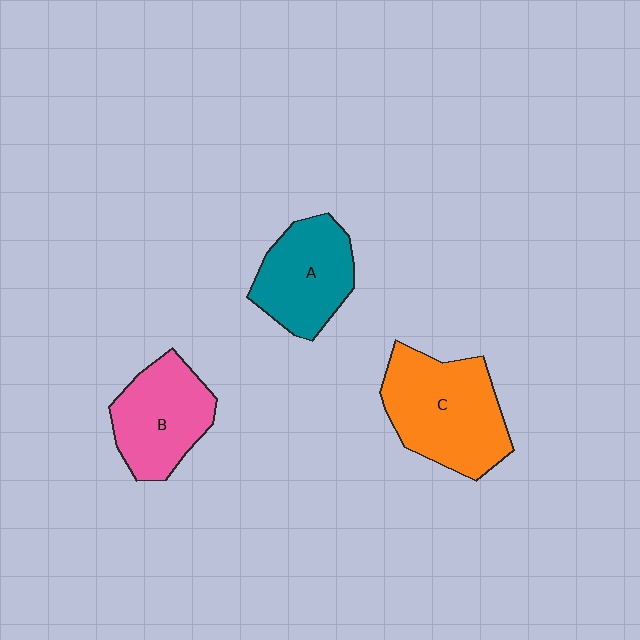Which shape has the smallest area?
Shape A (teal).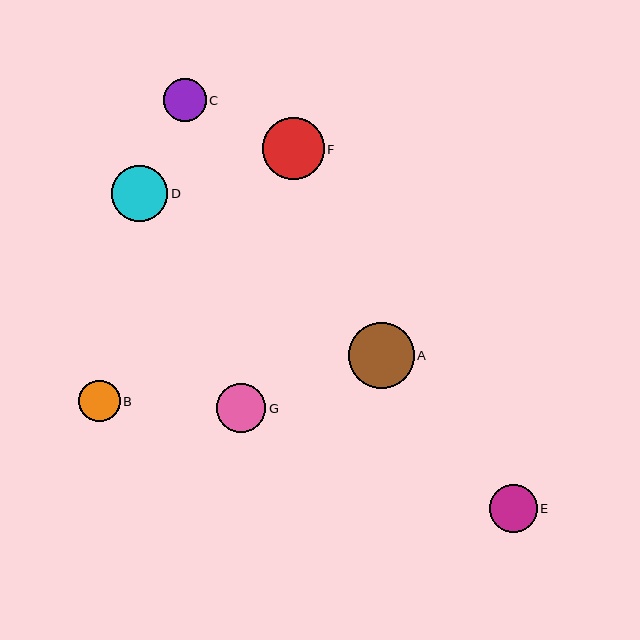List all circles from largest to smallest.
From largest to smallest: A, F, D, G, E, C, B.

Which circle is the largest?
Circle A is the largest with a size of approximately 66 pixels.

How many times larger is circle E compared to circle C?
Circle E is approximately 1.1 times the size of circle C.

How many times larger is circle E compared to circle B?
Circle E is approximately 1.2 times the size of circle B.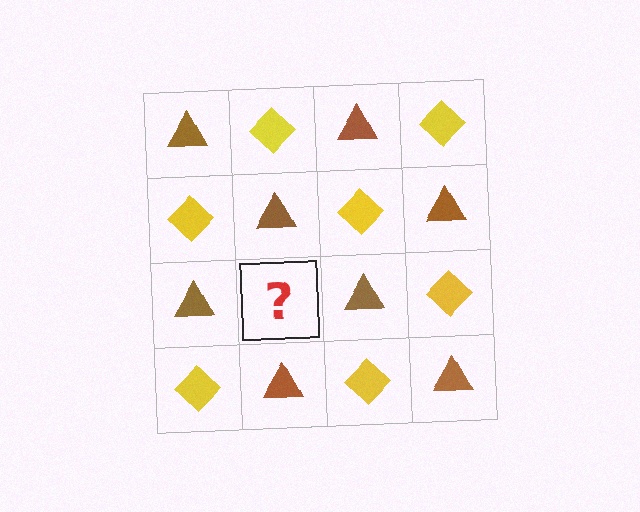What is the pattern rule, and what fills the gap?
The rule is that it alternates brown triangle and yellow diamond in a checkerboard pattern. The gap should be filled with a yellow diamond.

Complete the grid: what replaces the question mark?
The question mark should be replaced with a yellow diamond.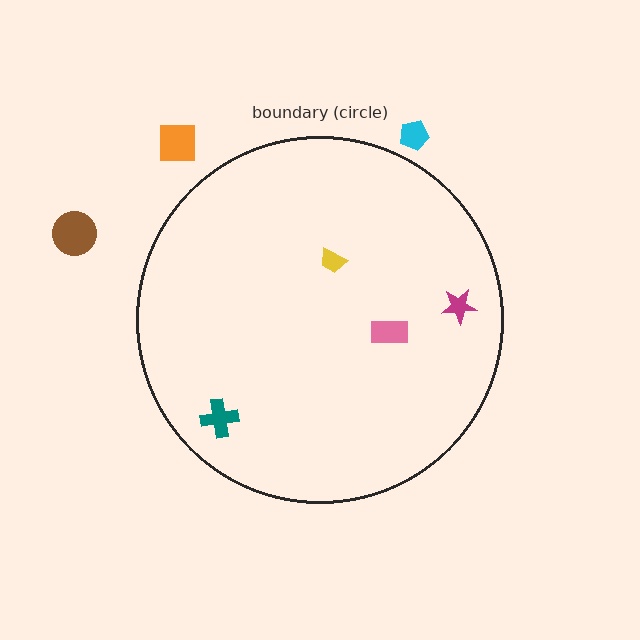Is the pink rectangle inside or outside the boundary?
Inside.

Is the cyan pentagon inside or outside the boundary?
Outside.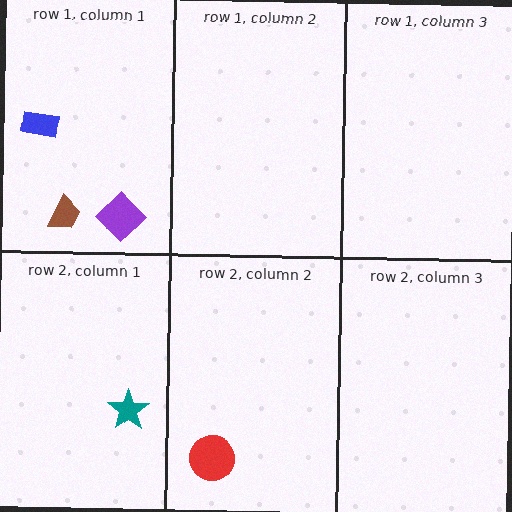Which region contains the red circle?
The row 2, column 2 region.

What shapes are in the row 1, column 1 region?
The purple diamond, the blue rectangle, the brown trapezoid.